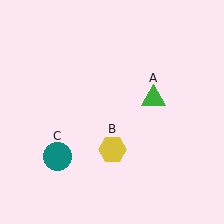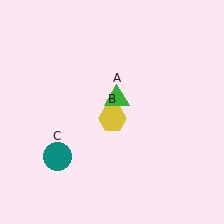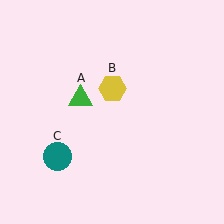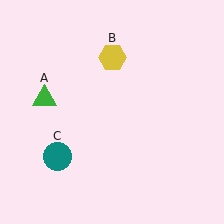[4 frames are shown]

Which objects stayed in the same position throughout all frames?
Teal circle (object C) remained stationary.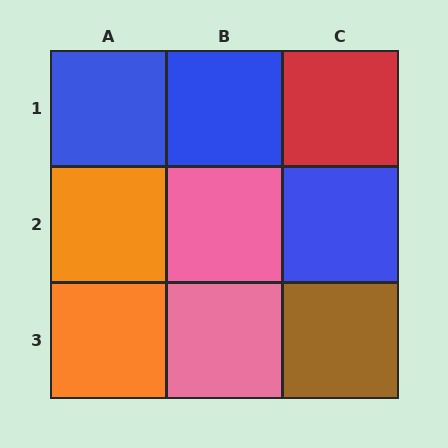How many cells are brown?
1 cell is brown.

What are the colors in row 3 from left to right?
Orange, pink, brown.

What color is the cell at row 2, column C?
Blue.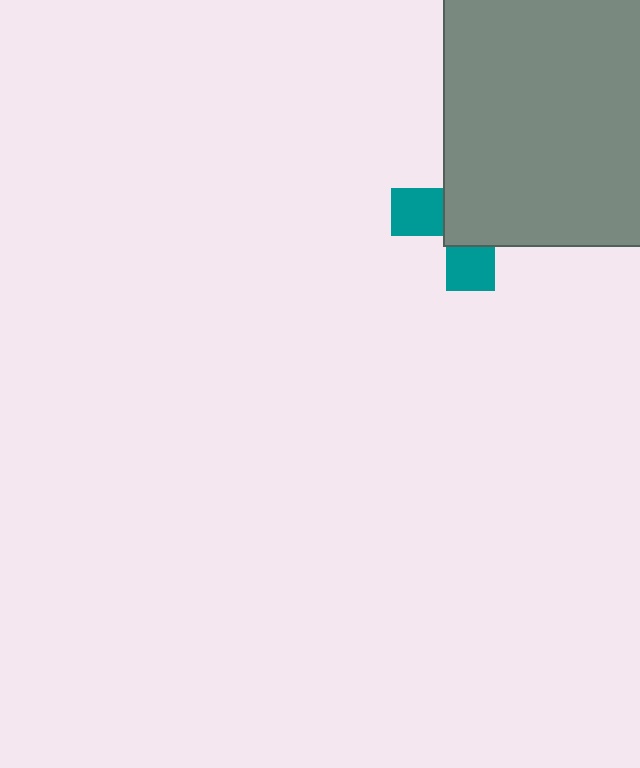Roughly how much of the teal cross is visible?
A small part of it is visible (roughly 36%).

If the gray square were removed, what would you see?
You would see the complete teal cross.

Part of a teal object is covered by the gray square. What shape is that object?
It is a cross.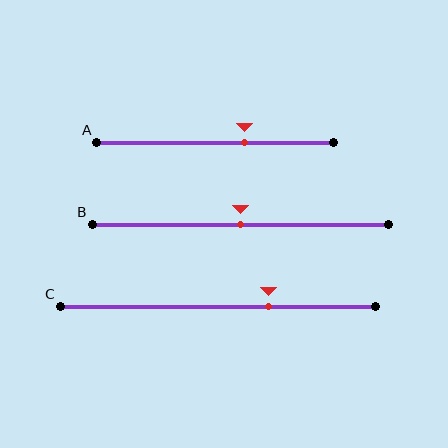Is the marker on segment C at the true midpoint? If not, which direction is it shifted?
No, the marker on segment C is shifted to the right by about 16% of the segment length.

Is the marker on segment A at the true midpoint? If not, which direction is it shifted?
No, the marker on segment A is shifted to the right by about 13% of the segment length.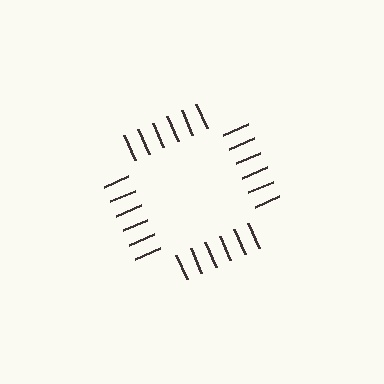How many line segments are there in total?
24 — 6 along each of the 4 edges.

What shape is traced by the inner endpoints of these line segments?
An illusory square — the line segments terminate on its edges but no continuous stroke is drawn.